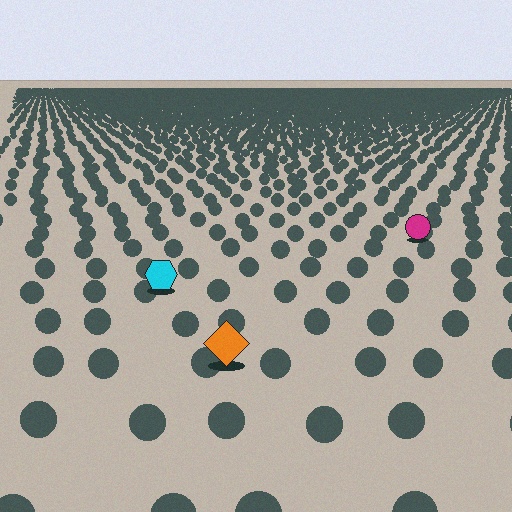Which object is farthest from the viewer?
The magenta circle is farthest from the viewer. It appears smaller and the ground texture around it is denser.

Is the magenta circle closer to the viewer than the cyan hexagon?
No. The cyan hexagon is closer — you can tell from the texture gradient: the ground texture is coarser near it.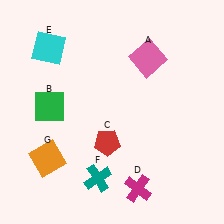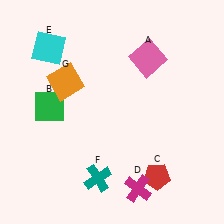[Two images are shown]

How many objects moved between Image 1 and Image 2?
2 objects moved between the two images.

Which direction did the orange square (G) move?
The orange square (G) moved up.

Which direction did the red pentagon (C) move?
The red pentagon (C) moved right.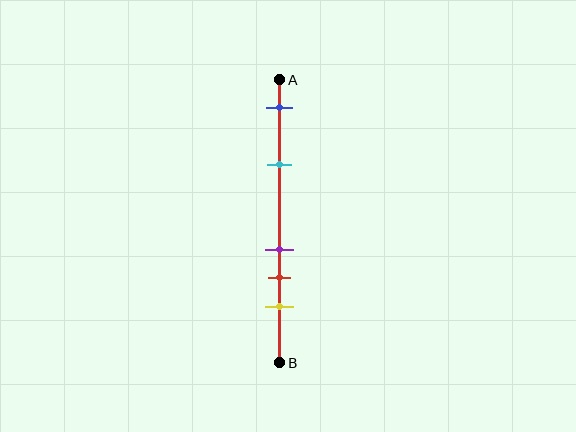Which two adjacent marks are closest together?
The purple and red marks are the closest adjacent pair.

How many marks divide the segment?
There are 5 marks dividing the segment.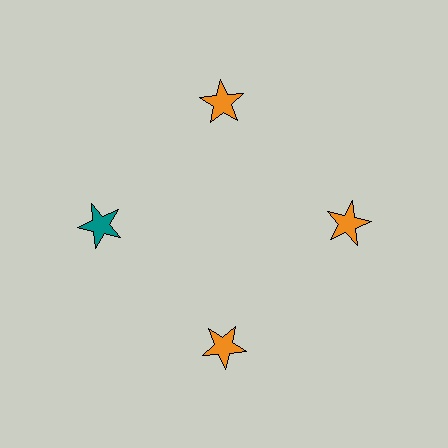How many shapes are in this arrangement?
There are 4 shapes arranged in a ring pattern.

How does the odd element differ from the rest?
It has a different color: teal instead of orange.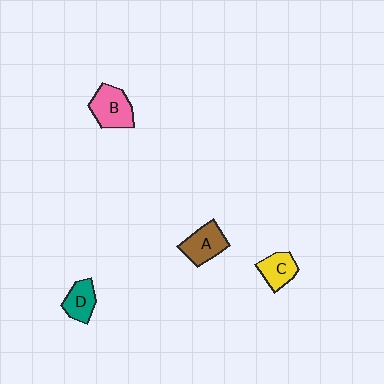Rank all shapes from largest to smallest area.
From largest to smallest: B (pink), A (brown), C (yellow), D (teal).